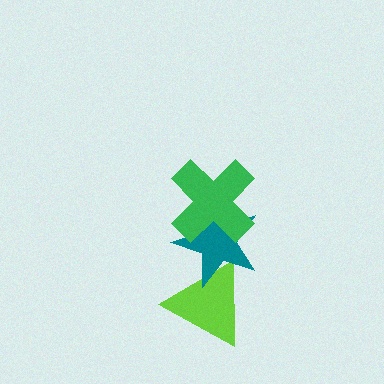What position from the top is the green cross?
The green cross is 1st from the top.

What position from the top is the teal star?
The teal star is 2nd from the top.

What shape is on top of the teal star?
The green cross is on top of the teal star.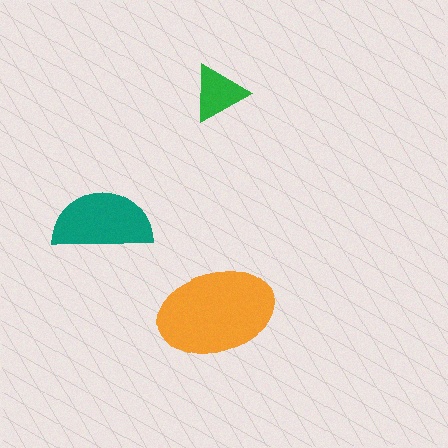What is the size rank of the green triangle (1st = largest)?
3rd.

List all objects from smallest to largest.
The green triangle, the teal semicircle, the orange ellipse.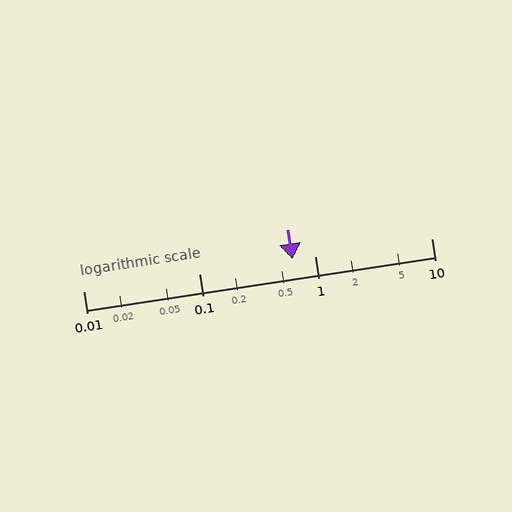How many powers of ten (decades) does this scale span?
The scale spans 3 decades, from 0.01 to 10.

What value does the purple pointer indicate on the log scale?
The pointer indicates approximately 0.63.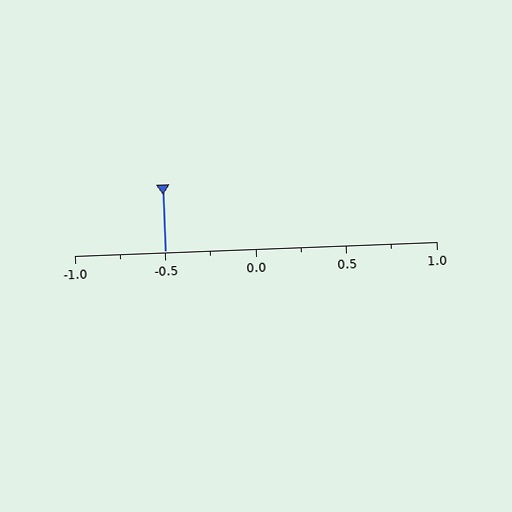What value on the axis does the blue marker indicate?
The marker indicates approximately -0.5.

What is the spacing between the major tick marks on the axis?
The major ticks are spaced 0.5 apart.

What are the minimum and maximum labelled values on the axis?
The axis runs from -1.0 to 1.0.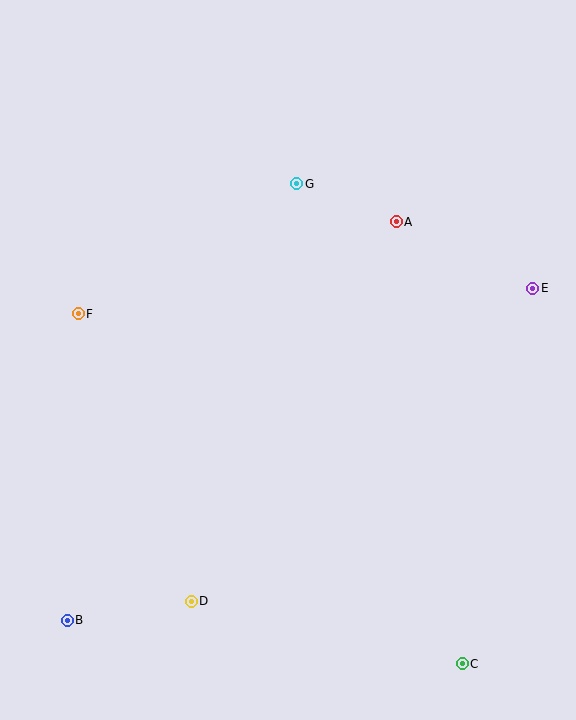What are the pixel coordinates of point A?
Point A is at (396, 222).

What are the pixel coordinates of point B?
Point B is at (67, 620).